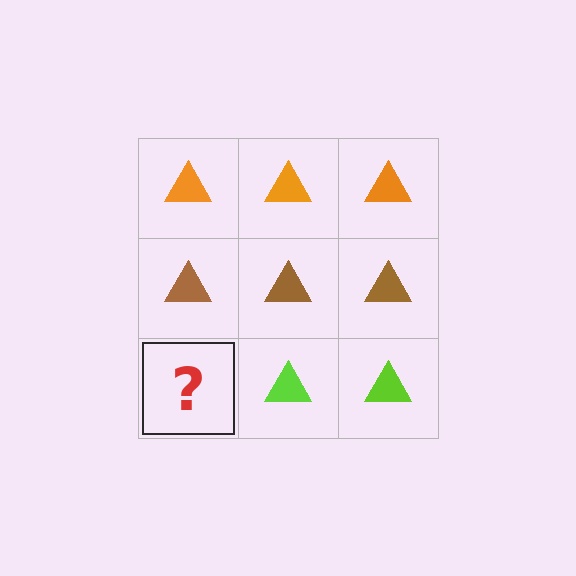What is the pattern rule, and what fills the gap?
The rule is that each row has a consistent color. The gap should be filled with a lime triangle.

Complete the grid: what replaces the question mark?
The question mark should be replaced with a lime triangle.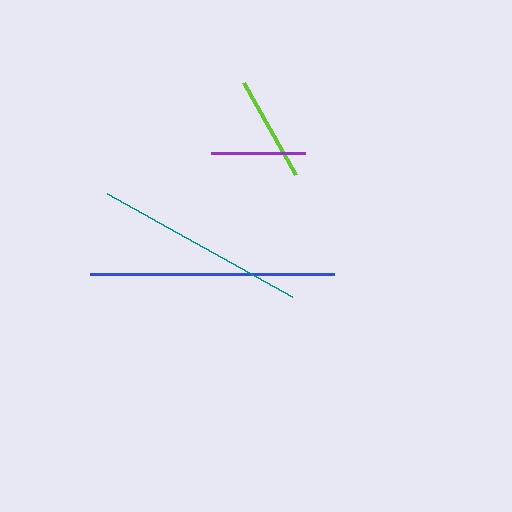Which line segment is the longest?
The blue line is the longest at approximately 244 pixels.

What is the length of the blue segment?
The blue segment is approximately 244 pixels long.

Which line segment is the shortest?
The purple line is the shortest at approximately 94 pixels.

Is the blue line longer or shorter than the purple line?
The blue line is longer than the purple line.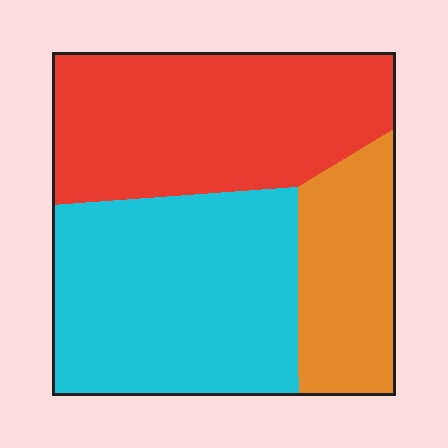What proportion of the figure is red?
Red takes up between a third and a half of the figure.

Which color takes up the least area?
Orange, at roughly 20%.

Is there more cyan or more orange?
Cyan.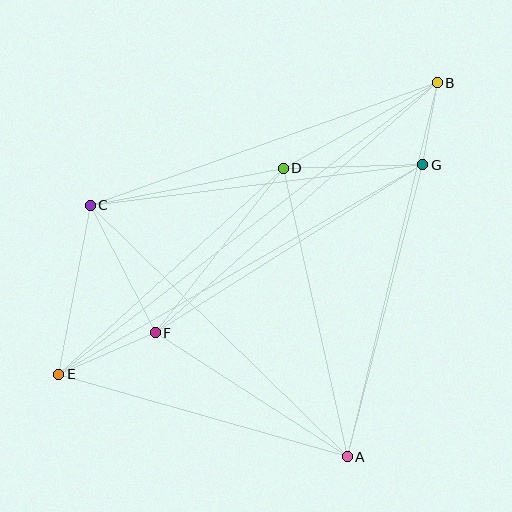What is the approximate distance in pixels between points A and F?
The distance between A and F is approximately 229 pixels.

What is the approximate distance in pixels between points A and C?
The distance between A and C is approximately 359 pixels.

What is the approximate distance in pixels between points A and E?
The distance between A and E is approximately 300 pixels.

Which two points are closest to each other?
Points B and G are closest to each other.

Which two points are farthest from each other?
Points B and E are farthest from each other.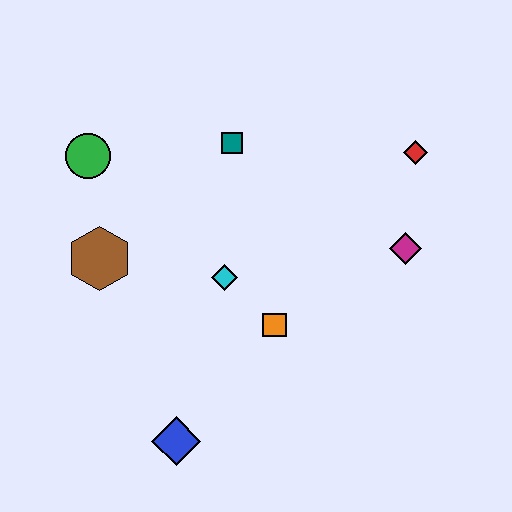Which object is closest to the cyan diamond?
The orange square is closest to the cyan diamond.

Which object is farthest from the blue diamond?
The red diamond is farthest from the blue diamond.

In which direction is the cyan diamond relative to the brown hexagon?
The cyan diamond is to the right of the brown hexagon.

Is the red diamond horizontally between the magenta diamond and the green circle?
No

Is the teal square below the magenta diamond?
No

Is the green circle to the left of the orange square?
Yes